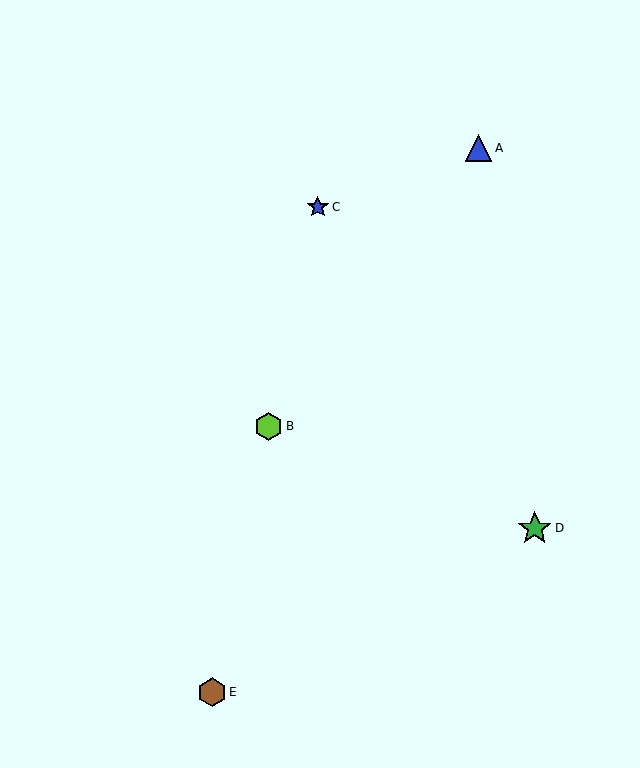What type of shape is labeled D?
Shape D is a green star.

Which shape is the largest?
The green star (labeled D) is the largest.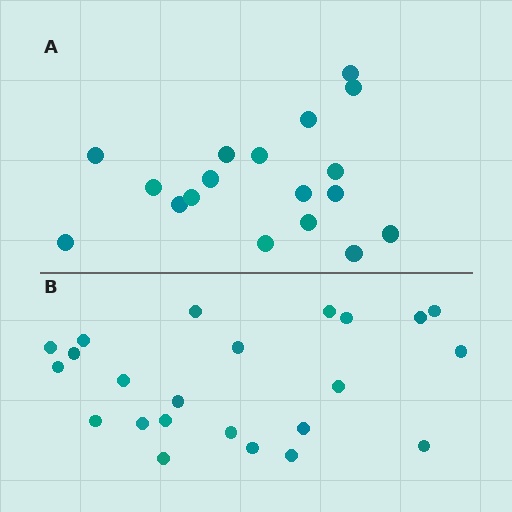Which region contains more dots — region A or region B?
Region B (the bottom region) has more dots.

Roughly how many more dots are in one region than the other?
Region B has about 5 more dots than region A.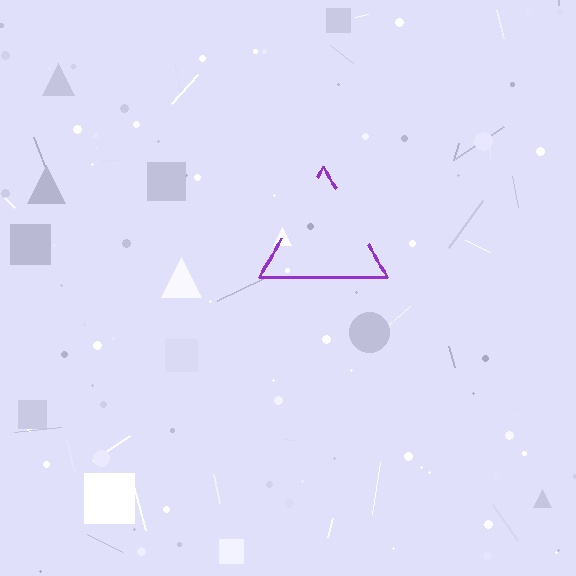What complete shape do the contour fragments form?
The contour fragments form a triangle.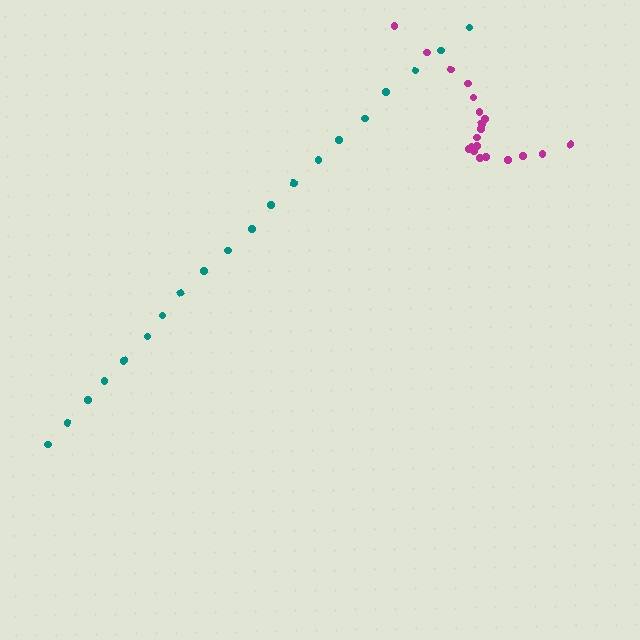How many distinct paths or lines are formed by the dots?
There are 2 distinct paths.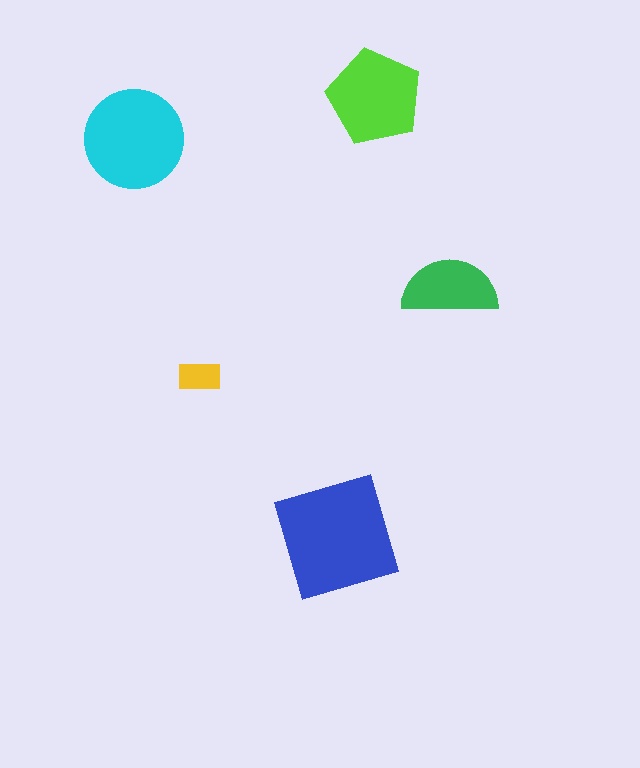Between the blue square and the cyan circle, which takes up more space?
The blue square.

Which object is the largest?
The blue square.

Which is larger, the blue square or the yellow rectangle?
The blue square.